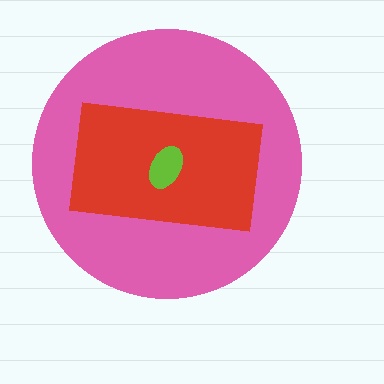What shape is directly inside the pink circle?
The red rectangle.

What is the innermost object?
The lime ellipse.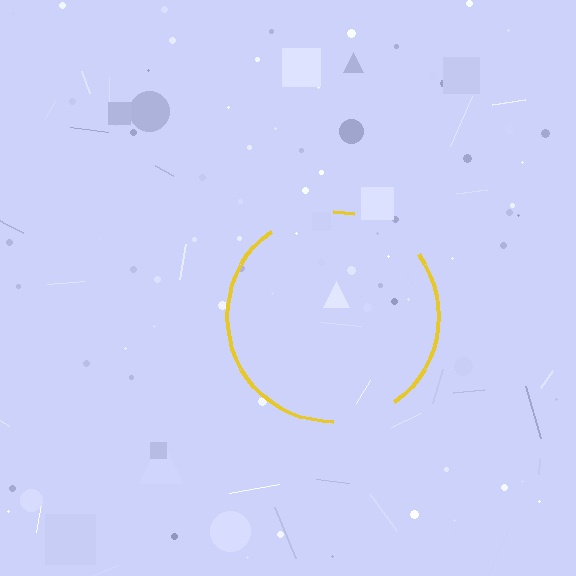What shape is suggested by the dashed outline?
The dashed outline suggests a circle.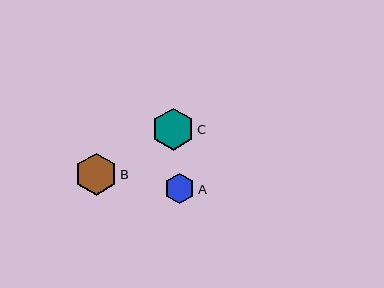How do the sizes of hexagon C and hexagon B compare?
Hexagon C and hexagon B are approximately the same size.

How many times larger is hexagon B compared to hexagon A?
Hexagon B is approximately 1.4 times the size of hexagon A.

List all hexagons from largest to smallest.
From largest to smallest: C, B, A.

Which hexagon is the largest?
Hexagon C is the largest with a size of approximately 42 pixels.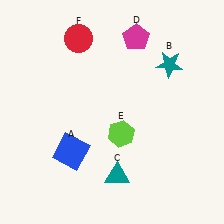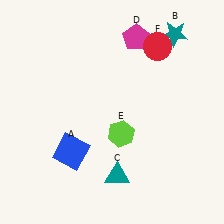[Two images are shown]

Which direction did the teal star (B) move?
The teal star (B) moved up.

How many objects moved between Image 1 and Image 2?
2 objects moved between the two images.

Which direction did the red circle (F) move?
The red circle (F) moved right.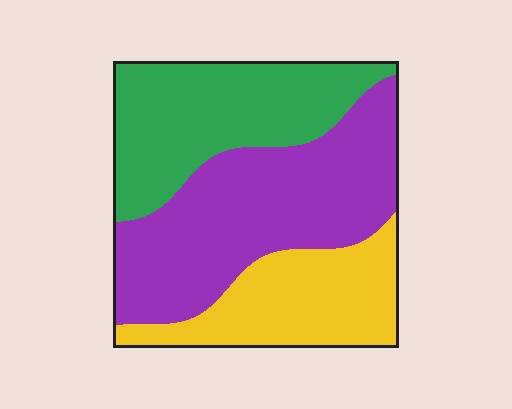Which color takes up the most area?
Purple, at roughly 45%.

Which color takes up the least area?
Yellow, at roughly 25%.